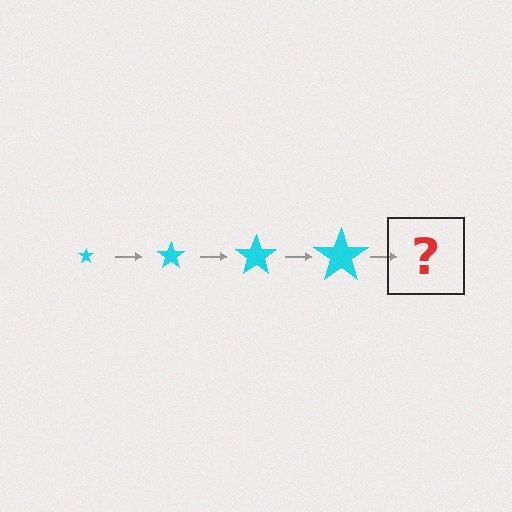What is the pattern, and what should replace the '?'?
The pattern is that the star gets progressively larger each step. The '?' should be a cyan star, larger than the previous one.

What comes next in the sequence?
The next element should be a cyan star, larger than the previous one.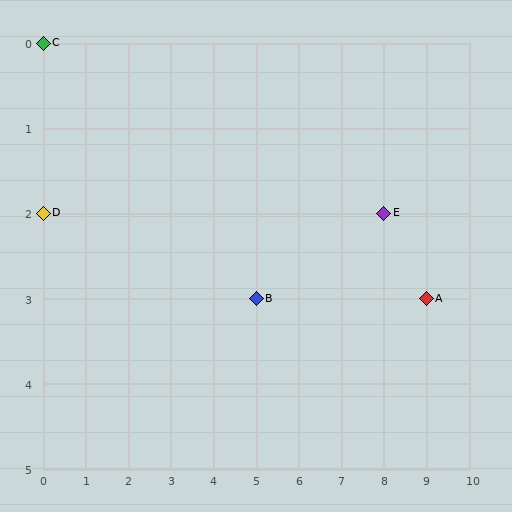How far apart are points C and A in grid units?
Points C and A are 9 columns and 3 rows apart (about 9.5 grid units diagonally).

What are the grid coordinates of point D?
Point D is at grid coordinates (0, 2).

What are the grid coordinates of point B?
Point B is at grid coordinates (5, 3).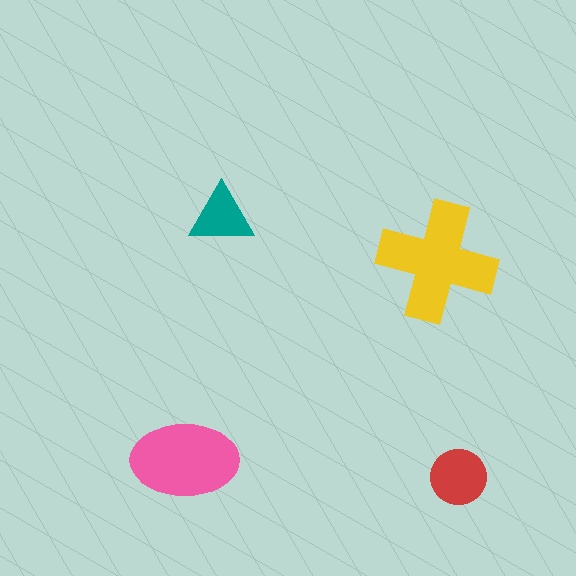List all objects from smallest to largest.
The teal triangle, the red circle, the pink ellipse, the yellow cross.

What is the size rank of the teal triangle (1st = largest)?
4th.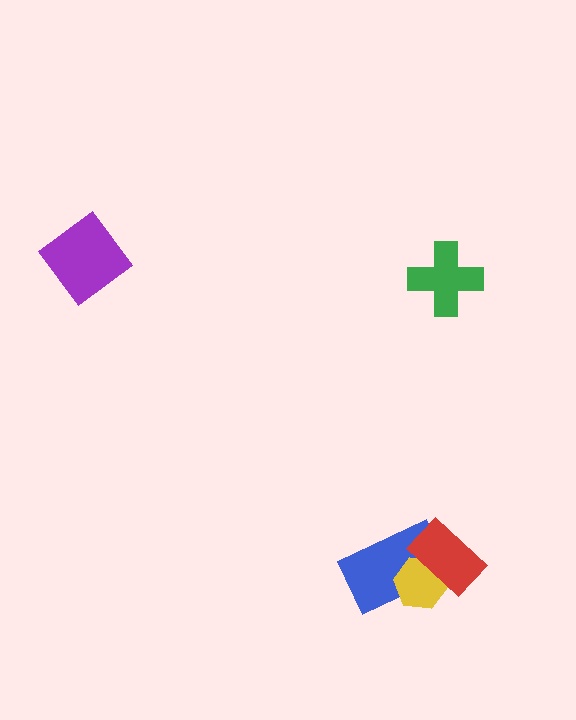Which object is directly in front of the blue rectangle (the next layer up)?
The yellow hexagon is directly in front of the blue rectangle.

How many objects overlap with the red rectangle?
2 objects overlap with the red rectangle.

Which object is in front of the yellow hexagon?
The red rectangle is in front of the yellow hexagon.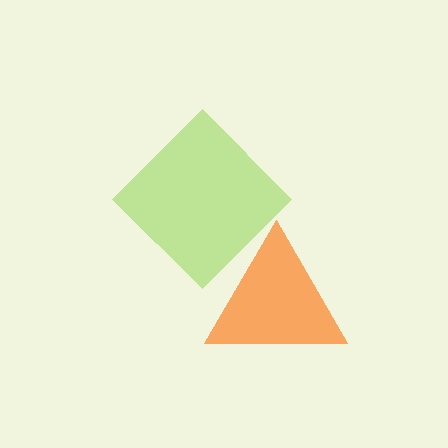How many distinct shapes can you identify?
There are 2 distinct shapes: a lime diamond, an orange triangle.